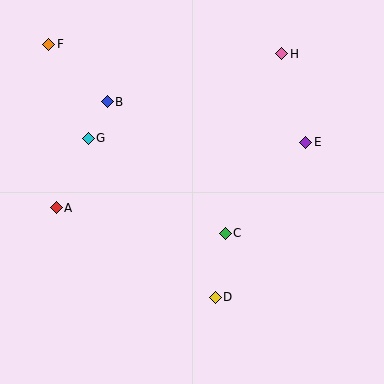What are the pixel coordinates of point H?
Point H is at (282, 54).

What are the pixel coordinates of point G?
Point G is at (88, 138).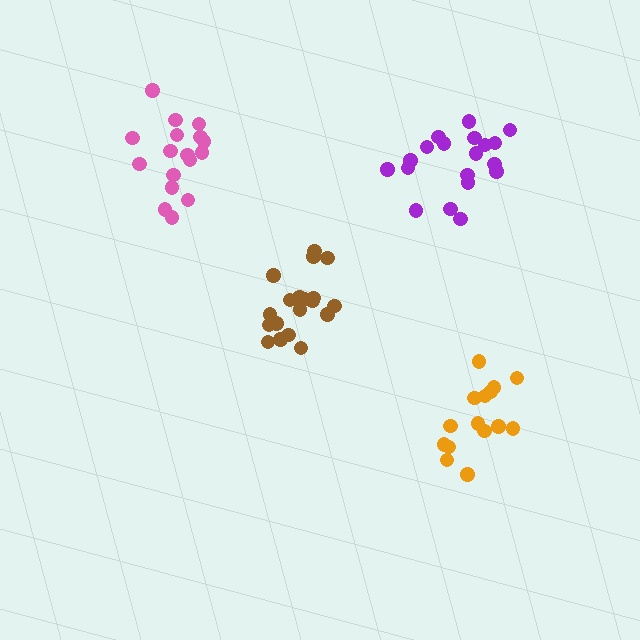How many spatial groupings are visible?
There are 4 spatial groupings.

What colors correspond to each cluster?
The clusters are colored: orange, purple, pink, brown.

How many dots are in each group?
Group 1: 15 dots, Group 2: 19 dots, Group 3: 17 dots, Group 4: 19 dots (70 total).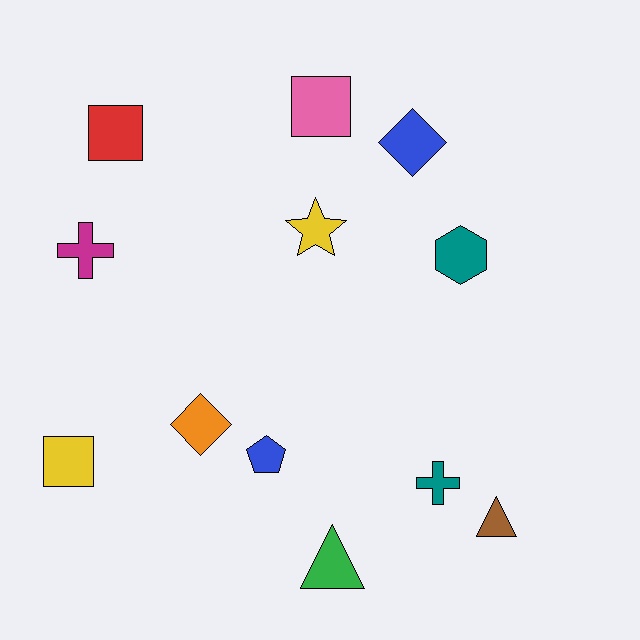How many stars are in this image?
There is 1 star.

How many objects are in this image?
There are 12 objects.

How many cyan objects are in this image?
There are no cyan objects.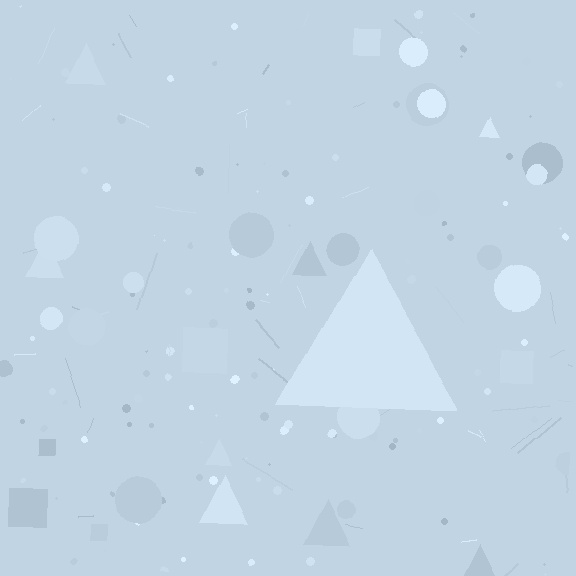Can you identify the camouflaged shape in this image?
The camouflaged shape is a triangle.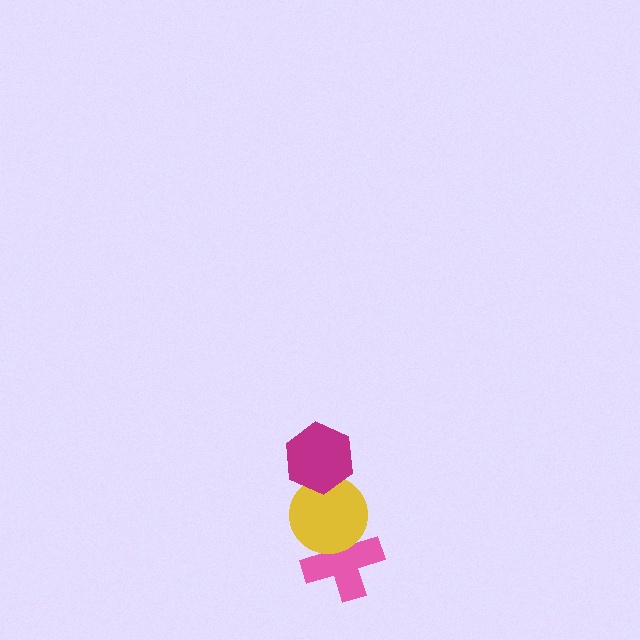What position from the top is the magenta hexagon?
The magenta hexagon is 1st from the top.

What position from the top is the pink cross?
The pink cross is 3rd from the top.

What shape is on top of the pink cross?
The yellow circle is on top of the pink cross.